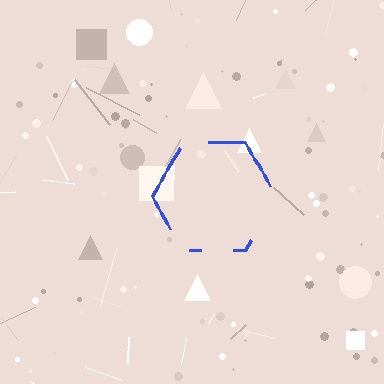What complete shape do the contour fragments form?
The contour fragments form a hexagon.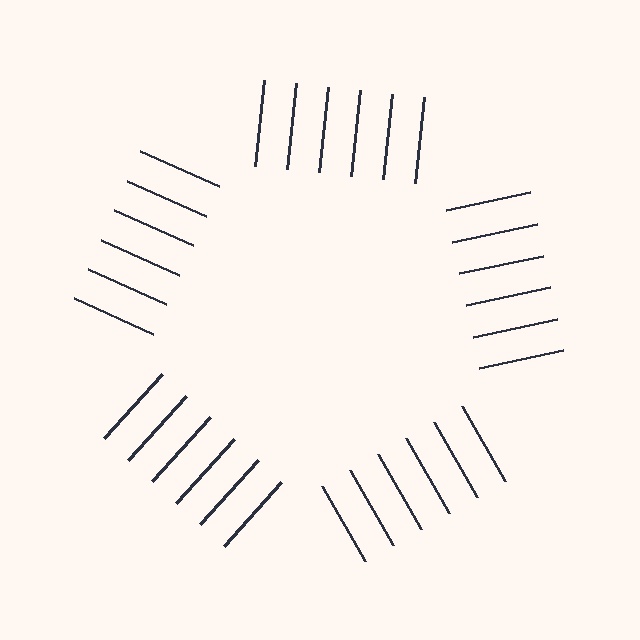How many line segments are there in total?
30 — 6 along each of the 5 edges.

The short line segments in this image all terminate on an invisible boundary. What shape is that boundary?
An illusory pentagon — the line segments terminate on its edges but no continuous stroke is drawn.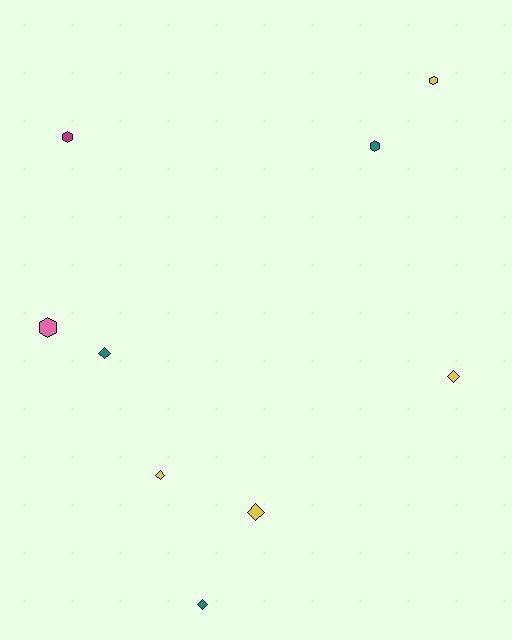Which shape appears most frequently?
Diamond, with 5 objects.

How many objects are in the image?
There are 9 objects.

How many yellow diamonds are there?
There are 3 yellow diamonds.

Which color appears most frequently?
Yellow, with 4 objects.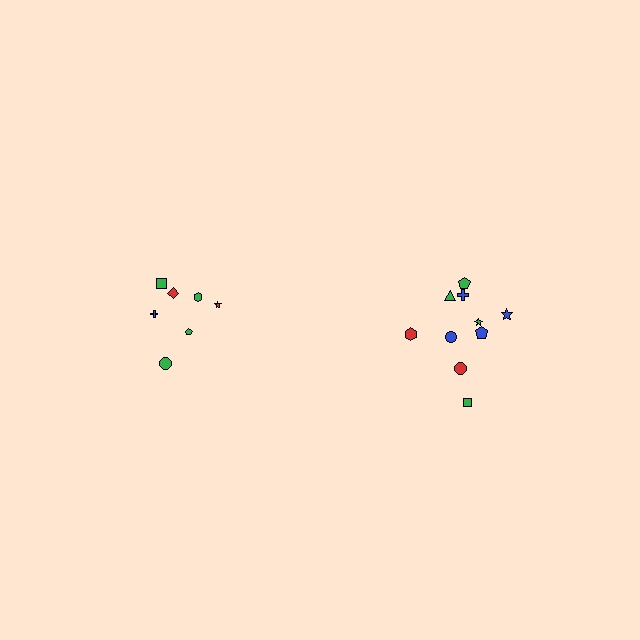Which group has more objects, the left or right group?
The right group.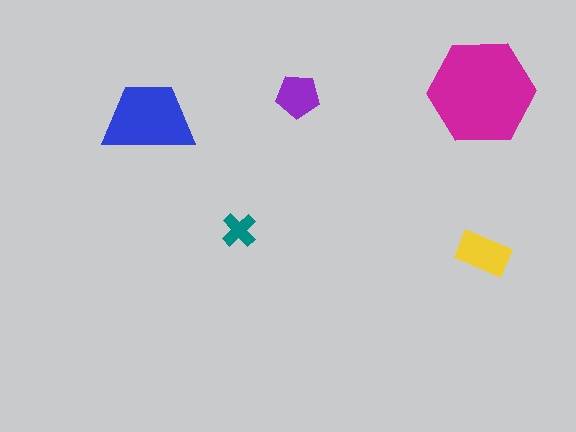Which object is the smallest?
The teal cross.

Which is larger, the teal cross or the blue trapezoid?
The blue trapezoid.